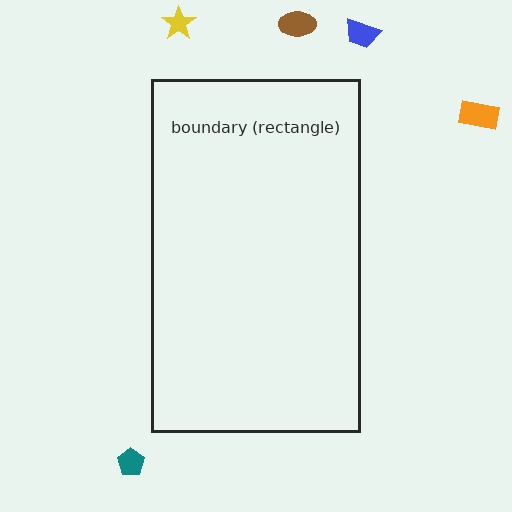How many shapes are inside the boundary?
0 inside, 5 outside.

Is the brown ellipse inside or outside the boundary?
Outside.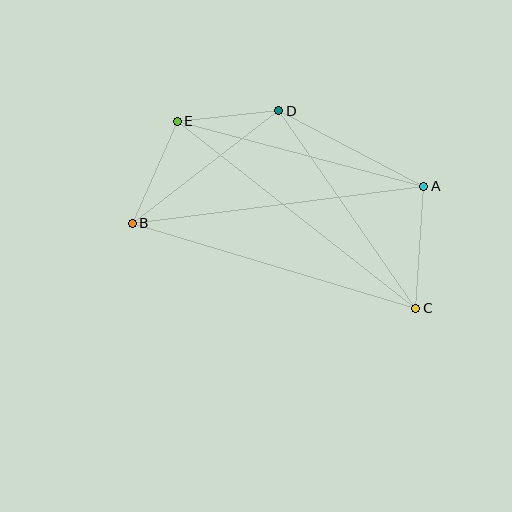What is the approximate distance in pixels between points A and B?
The distance between A and B is approximately 294 pixels.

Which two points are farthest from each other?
Points C and E are farthest from each other.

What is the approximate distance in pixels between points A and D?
The distance between A and D is approximately 164 pixels.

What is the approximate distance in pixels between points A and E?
The distance between A and E is approximately 255 pixels.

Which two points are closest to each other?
Points D and E are closest to each other.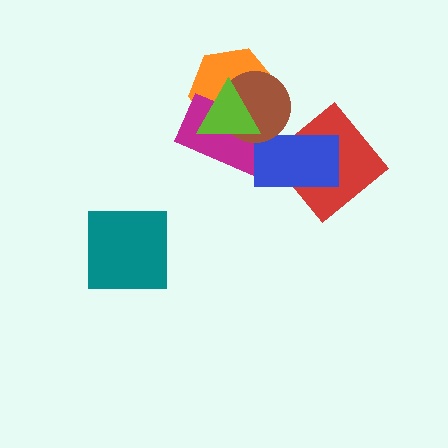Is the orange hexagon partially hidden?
Yes, it is partially covered by another shape.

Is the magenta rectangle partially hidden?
Yes, it is partially covered by another shape.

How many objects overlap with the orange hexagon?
3 objects overlap with the orange hexagon.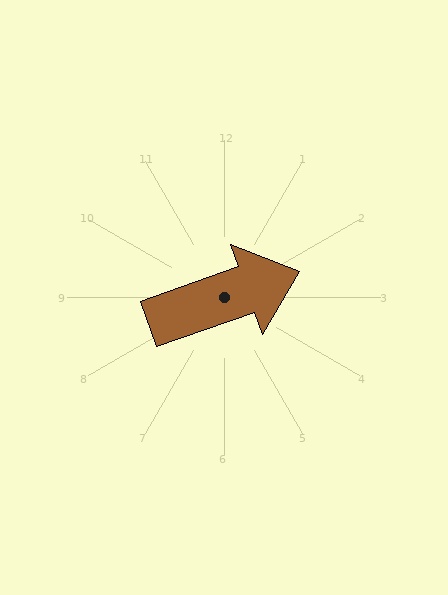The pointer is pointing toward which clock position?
Roughly 2 o'clock.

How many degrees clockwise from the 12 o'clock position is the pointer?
Approximately 71 degrees.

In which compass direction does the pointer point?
East.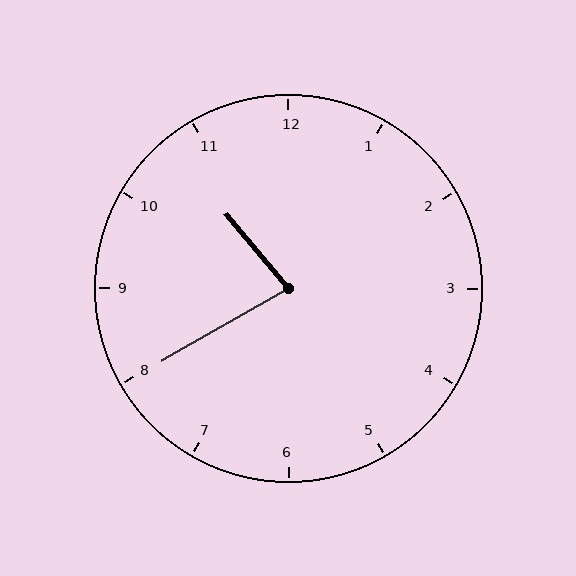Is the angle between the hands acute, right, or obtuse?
It is acute.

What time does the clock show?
10:40.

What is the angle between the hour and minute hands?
Approximately 80 degrees.